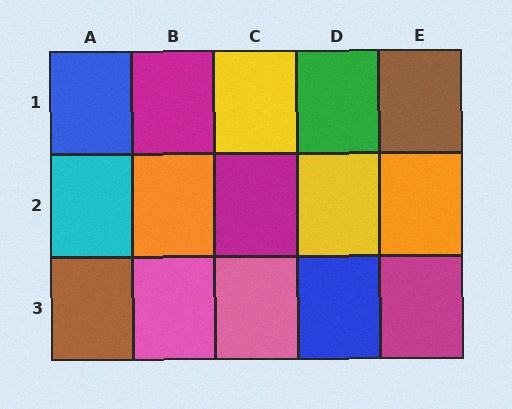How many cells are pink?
2 cells are pink.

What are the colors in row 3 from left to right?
Brown, pink, pink, blue, magenta.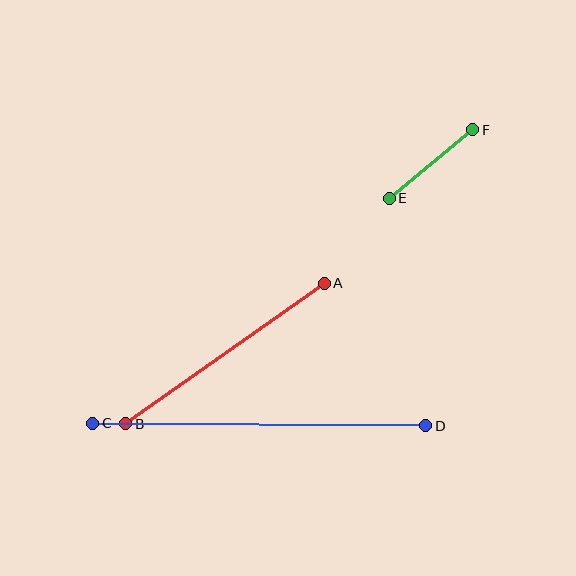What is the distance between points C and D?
The distance is approximately 333 pixels.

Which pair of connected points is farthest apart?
Points C and D are farthest apart.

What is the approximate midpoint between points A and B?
The midpoint is at approximately (225, 353) pixels.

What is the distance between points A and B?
The distance is approximately 243 pixels.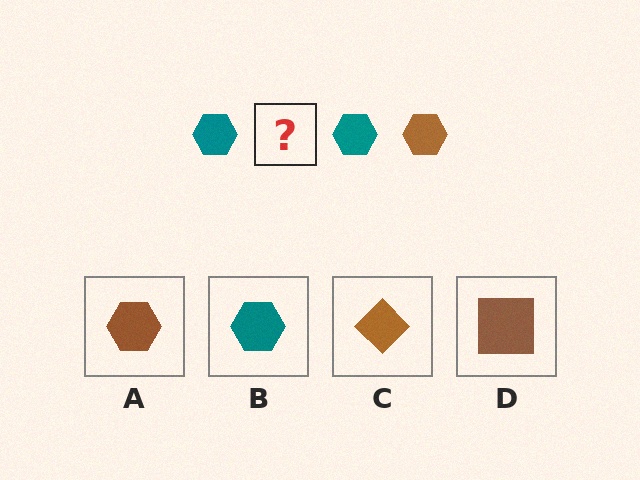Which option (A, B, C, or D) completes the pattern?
A.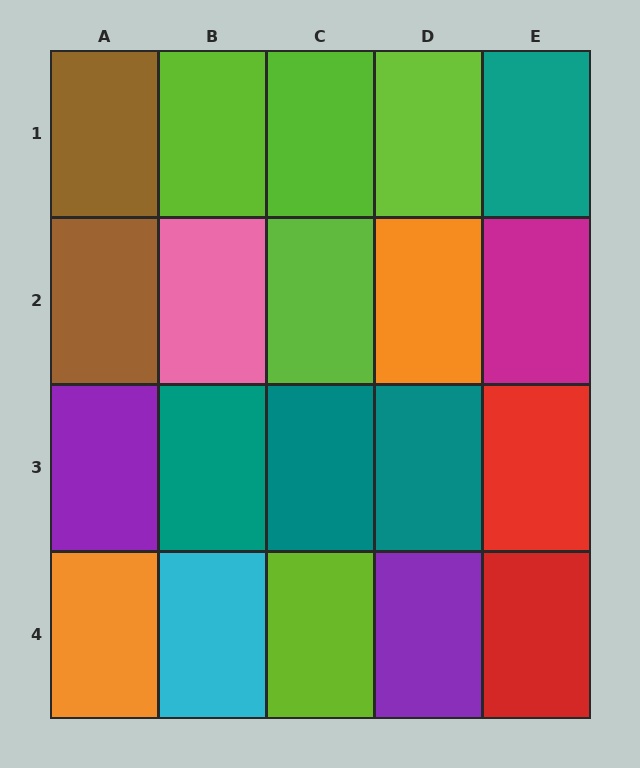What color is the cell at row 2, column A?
Brown.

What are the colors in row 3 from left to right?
Purple, teal, teal, teal, red.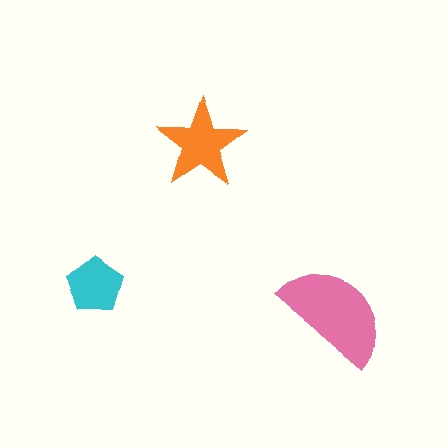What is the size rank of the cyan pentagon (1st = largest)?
3rd.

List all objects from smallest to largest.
The cyan pentagon, the orange star, the pink semicircle.